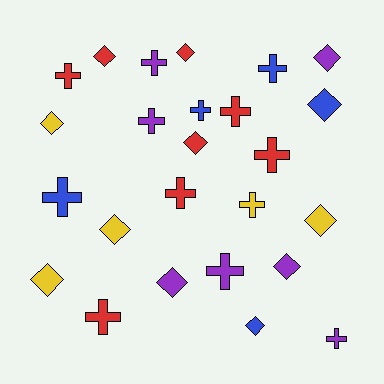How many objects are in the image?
There are 25 objects.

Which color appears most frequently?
Red, with 8 objects.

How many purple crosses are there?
There are 4 purple crosses.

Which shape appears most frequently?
Cross, with 13 objects.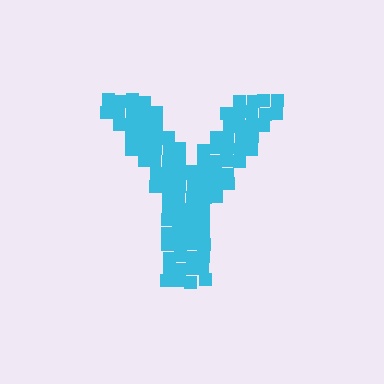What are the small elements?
The small elements are squares.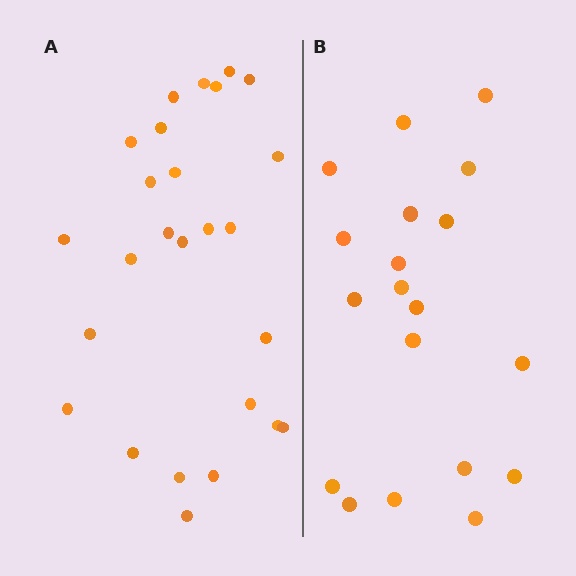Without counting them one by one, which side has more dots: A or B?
Region A (the left region) has more dots.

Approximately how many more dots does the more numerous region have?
Region A has roughly 8 or so more dots than region B.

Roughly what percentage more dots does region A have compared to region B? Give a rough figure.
About 35% more.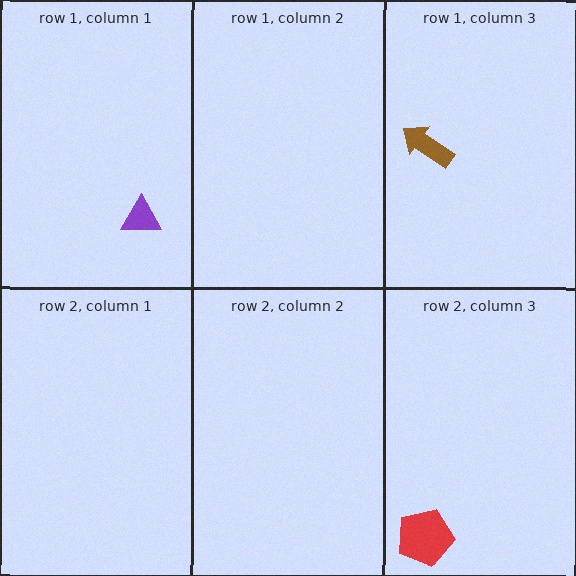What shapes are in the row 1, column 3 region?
The brown arrow.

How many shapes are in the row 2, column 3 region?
1.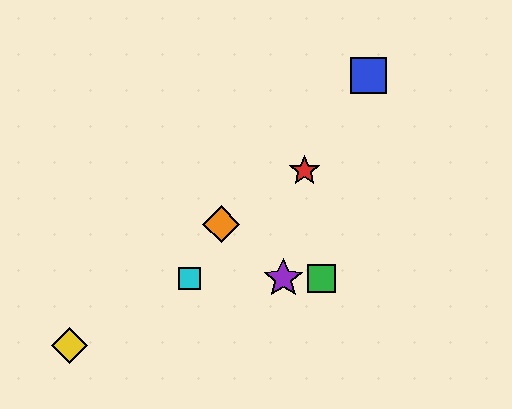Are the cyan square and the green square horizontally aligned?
Yes, both are at y≈278.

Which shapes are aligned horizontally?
The green square, the purple star, the cyan square are aligned horizontally.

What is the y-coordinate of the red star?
The red star is at y≈171.